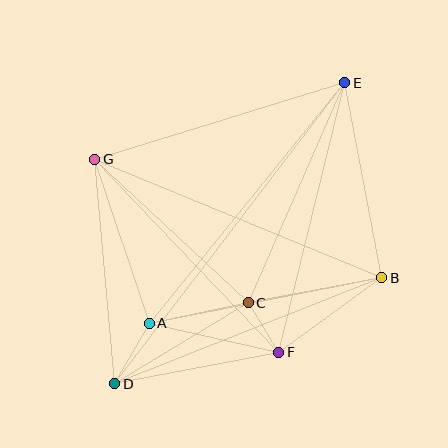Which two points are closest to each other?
Points C and F are closest to each other.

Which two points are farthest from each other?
Points D and E are farthest from each other.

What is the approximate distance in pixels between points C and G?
The distance between C and G is approximately 210 pixels.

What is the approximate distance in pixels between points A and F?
The distance between A and F is approximately 133 pixels.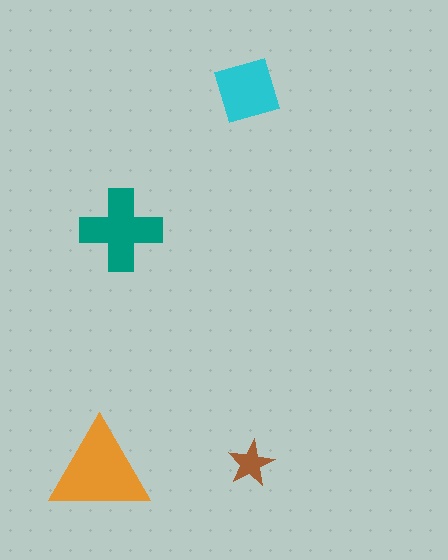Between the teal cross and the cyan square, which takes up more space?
The teal cross.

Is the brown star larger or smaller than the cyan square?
Smaller.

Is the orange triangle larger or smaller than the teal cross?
Larger.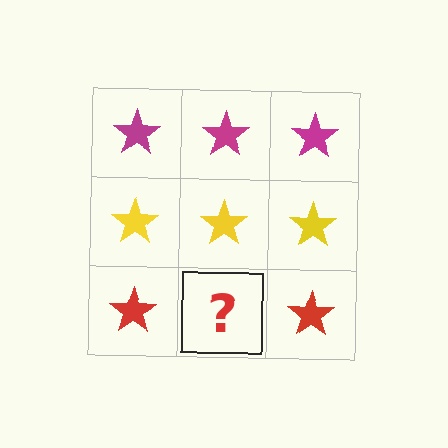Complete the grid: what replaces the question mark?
The question mark should be replaced with a red star.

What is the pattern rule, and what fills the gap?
The rule is that each row has a consistent color. The gap should be filled with a red star.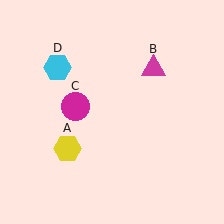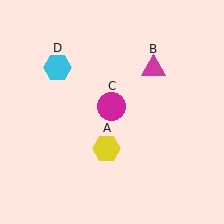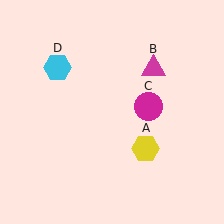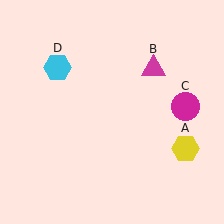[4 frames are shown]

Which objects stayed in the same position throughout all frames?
Magenta triangle (object B) and cyan hexagon (object D) remained stationary.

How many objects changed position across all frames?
2 objects changed position: yellow hexagon (object A), magenta circle (object C).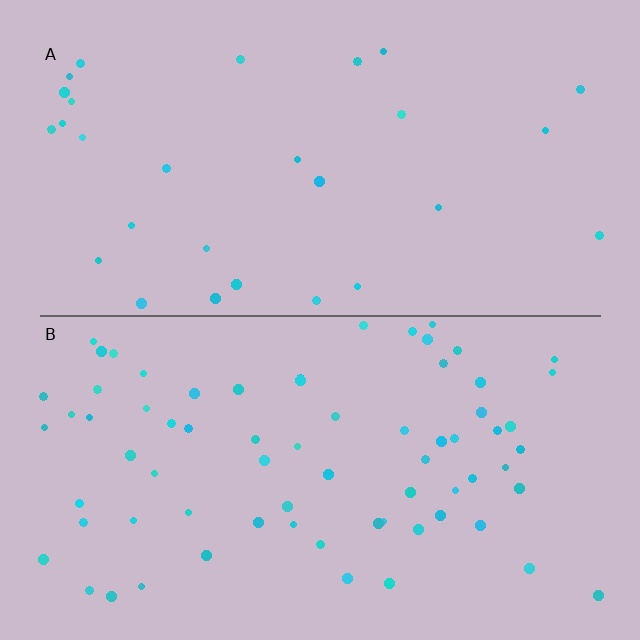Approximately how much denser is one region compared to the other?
Approximately 2.5× — region B over region A.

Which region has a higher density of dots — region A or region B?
B (the bottom).